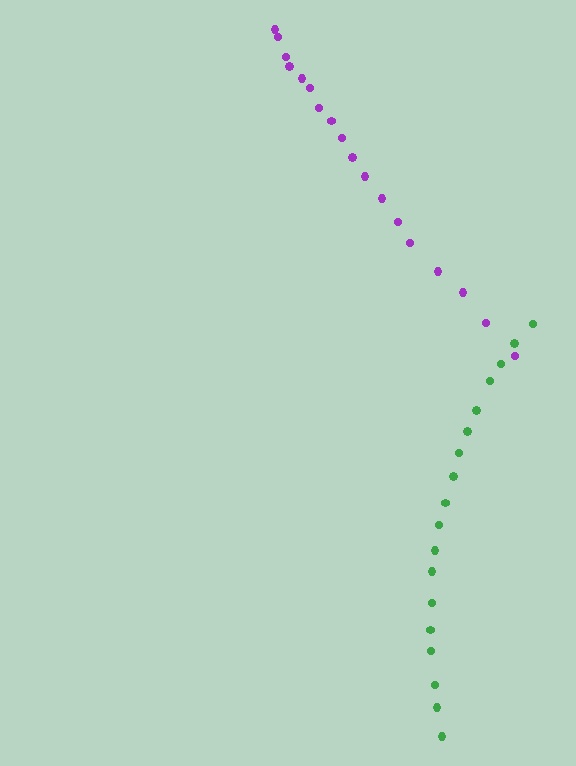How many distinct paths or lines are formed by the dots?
There are 2 distinct paths.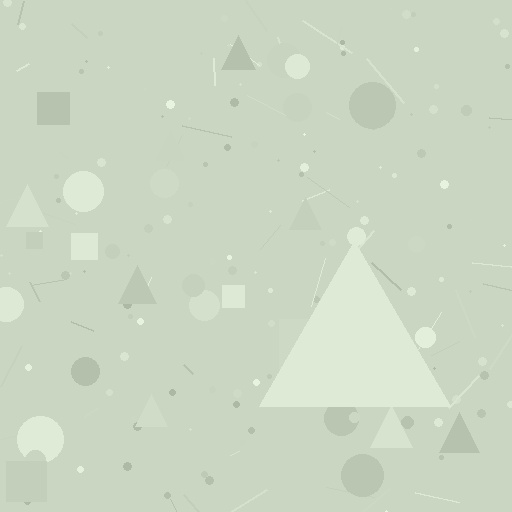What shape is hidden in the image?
A triangle is hidden in the image.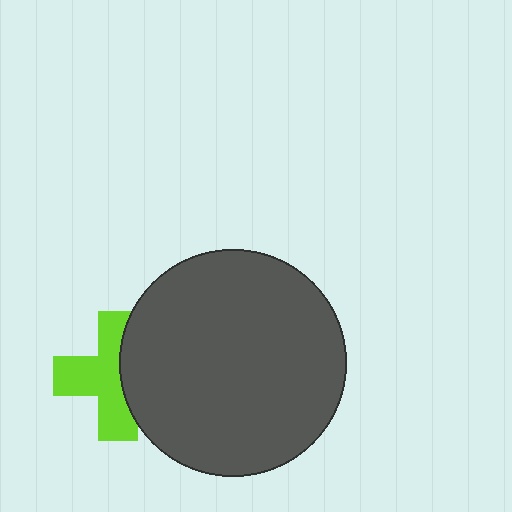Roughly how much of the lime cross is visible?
About half of it is visible (roughly 62%).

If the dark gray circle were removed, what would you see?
You would see the complete lime cross.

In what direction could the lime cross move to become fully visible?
The lime cross could move left. That would shift it out from behind the dark gray circle entirely.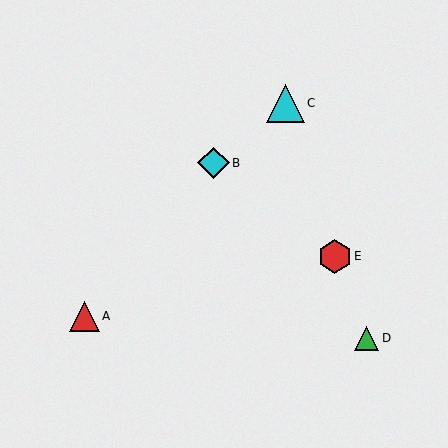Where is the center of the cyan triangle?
The center of the cyan triangle is at (285, 103).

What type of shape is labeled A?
Shape A is a red triangle.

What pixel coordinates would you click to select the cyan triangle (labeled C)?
Click at (285, 103) to select the cyan triangle C.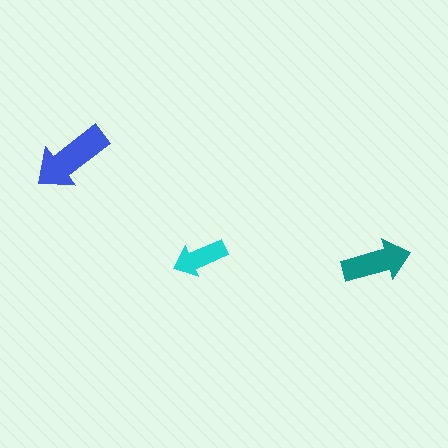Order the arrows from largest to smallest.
the blue one, the teal one, the cyan one.